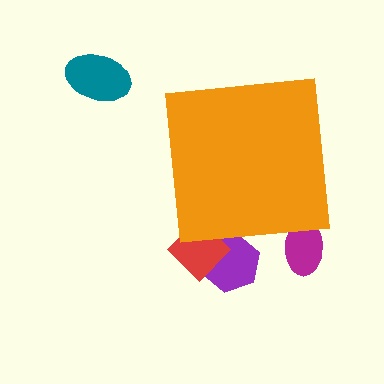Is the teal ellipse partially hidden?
No, the teal ellipse is fully visible.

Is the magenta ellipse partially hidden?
Yes, the magenta ellipse is partially hidden behind the orange square.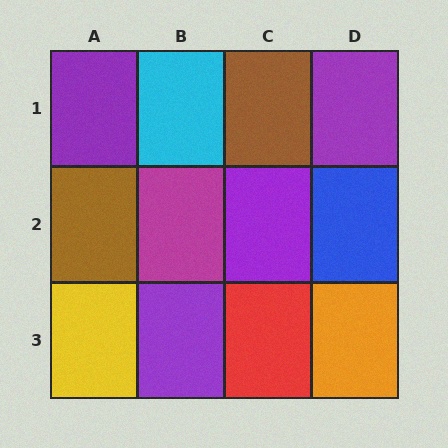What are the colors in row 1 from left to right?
Purple, cyan, brown, purple.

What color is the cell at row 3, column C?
Red.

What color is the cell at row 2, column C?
Purple.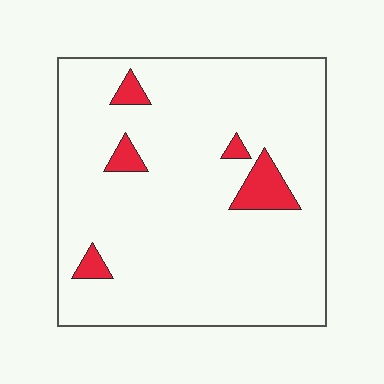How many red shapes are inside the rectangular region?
5.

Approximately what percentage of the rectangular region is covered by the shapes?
Approximately 5%.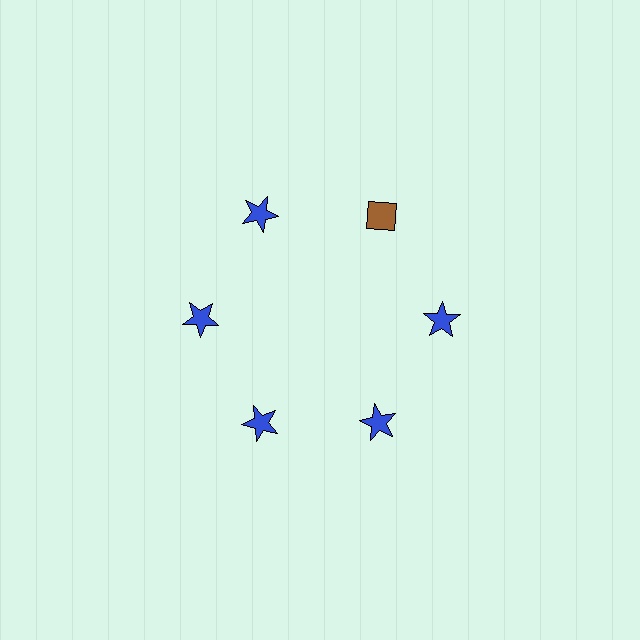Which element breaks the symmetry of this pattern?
The brown diamond at roughly the 1 o'clock position breaks the symmetry. All other shapes are blue stars.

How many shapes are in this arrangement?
There are 6 shapes arranged in a ring pattern.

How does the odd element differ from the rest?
It differs in both color (brown instead of blue) and shape (diamond instead of star).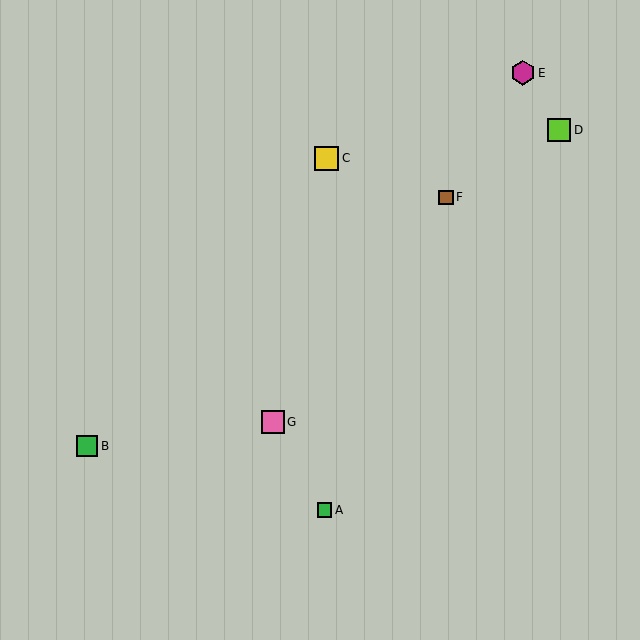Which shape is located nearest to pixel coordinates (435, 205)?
The brown square (labeled F) at (446, 197) is nearest to that location.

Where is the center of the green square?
The center of the green square is at (325, 510).